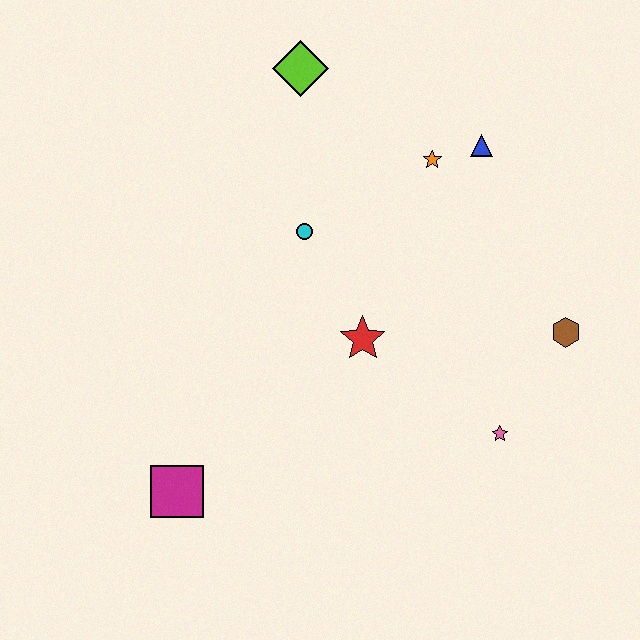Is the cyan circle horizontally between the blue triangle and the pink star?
No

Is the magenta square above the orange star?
No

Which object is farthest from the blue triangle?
The magenta square is farthest from the blue triangle.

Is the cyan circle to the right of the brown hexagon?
No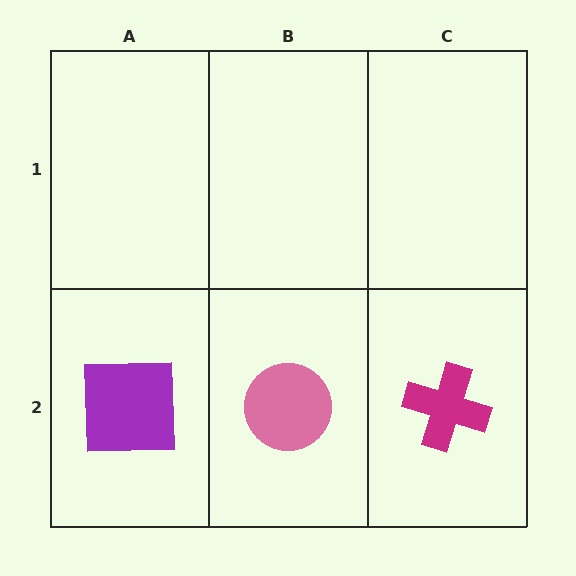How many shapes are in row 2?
3 shapes.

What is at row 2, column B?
A pink circle.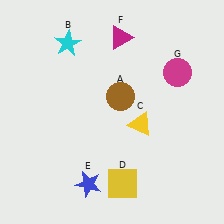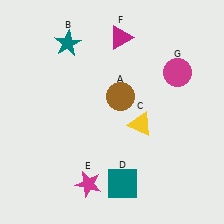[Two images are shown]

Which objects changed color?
B changed from cyan to teal. D changed from yellow to teal. E changed from blue to magenta.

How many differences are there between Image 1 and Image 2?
There are 3 differences between the two images.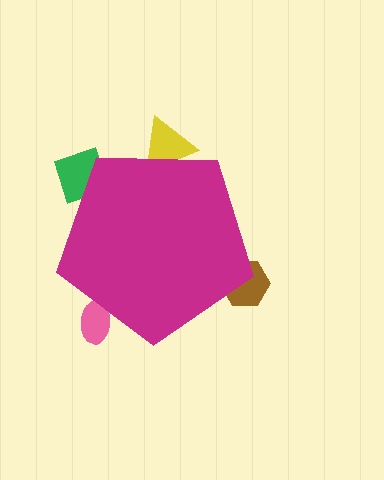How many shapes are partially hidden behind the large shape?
4 shapes are partially hidden.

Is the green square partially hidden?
Yes, the green square is partially hidden behind the magenta pentagon.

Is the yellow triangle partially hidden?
Yes, the yellow triangle is partially hidden behind the magenta pentagon.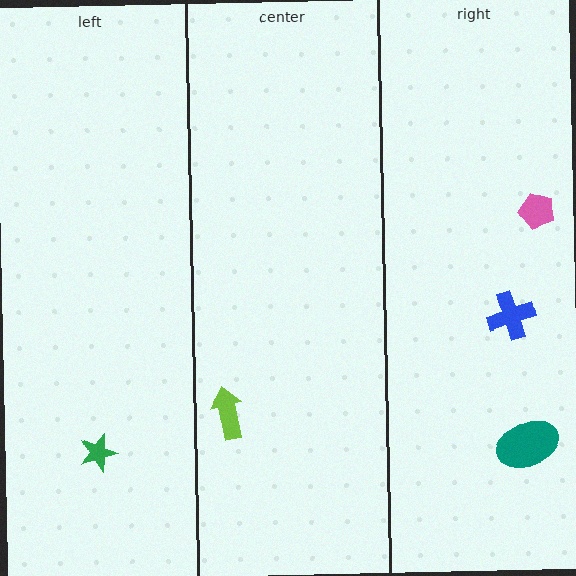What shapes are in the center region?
The lime arrow.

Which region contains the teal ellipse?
The right region.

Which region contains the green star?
The left region.